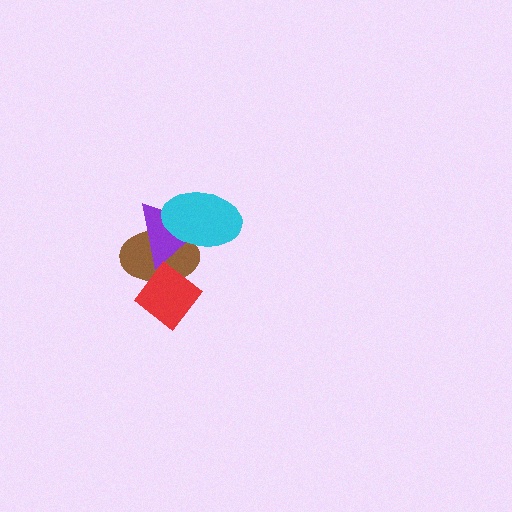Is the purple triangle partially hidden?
Yes, it is partially covered by another shape.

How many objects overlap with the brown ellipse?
3 objects overlap with the brown ellipse.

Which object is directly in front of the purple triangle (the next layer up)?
The red diamond is directly in front of the purple triangle.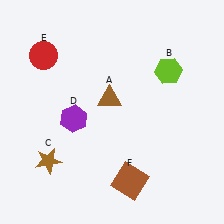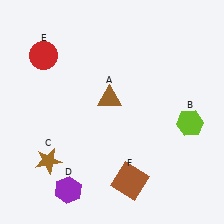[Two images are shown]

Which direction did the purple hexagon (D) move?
The purple hexagon (D) moved down.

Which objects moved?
The objects that moved are: the lime hexagon (B), the purple hexagon (D).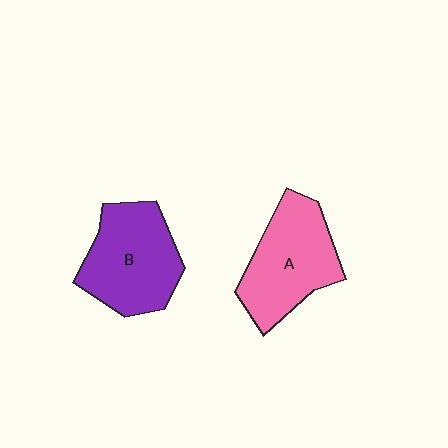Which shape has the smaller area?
Shape A (pink).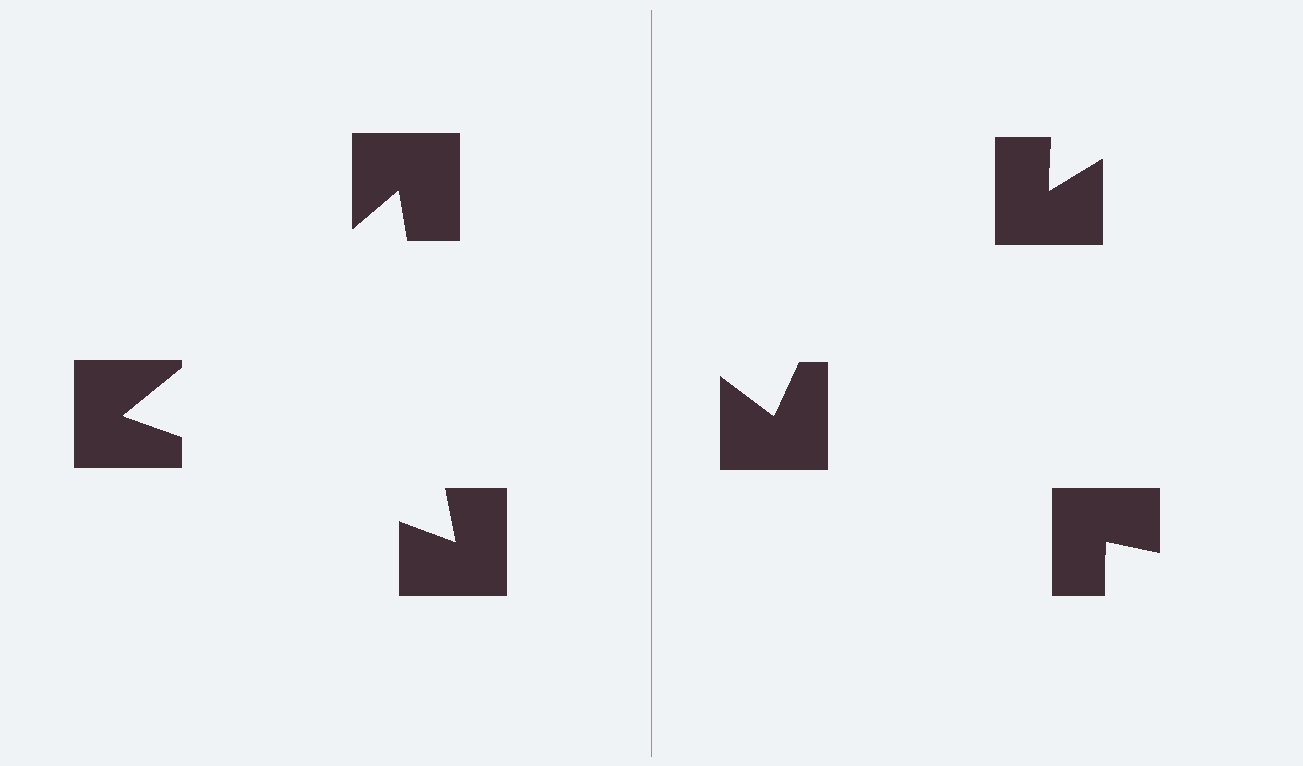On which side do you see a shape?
An illusory triangle appears on the left side. On the right side the wedge cuts are rotated, so no coherent shape forms.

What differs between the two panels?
The notched squares are positioned identically on both sides; only the wedge orientations differ. On the left they align to a triangle; on the right they are misaligned.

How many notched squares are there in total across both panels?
6 — 3 on each side.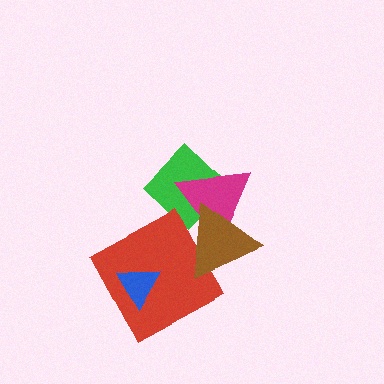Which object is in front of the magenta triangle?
The brown triangle is in front of the magenta triangle.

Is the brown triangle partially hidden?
No, no other shape covers it.